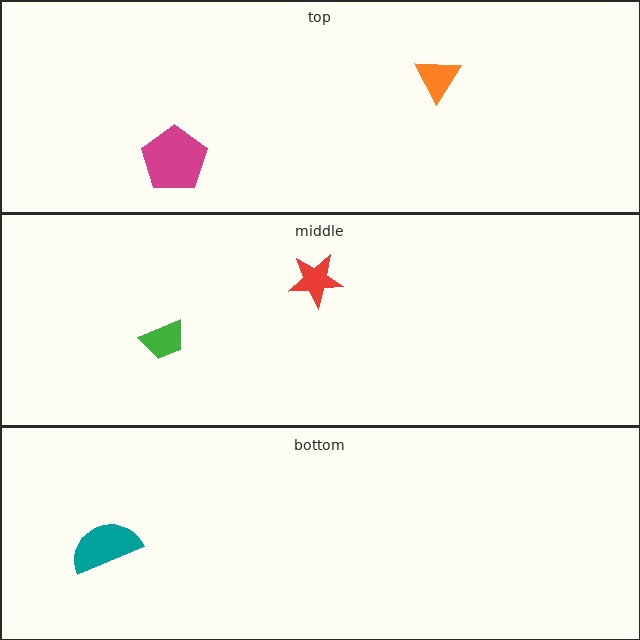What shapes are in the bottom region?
The teal semicircle.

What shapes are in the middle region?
The green trapezoid, the red star.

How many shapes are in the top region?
2.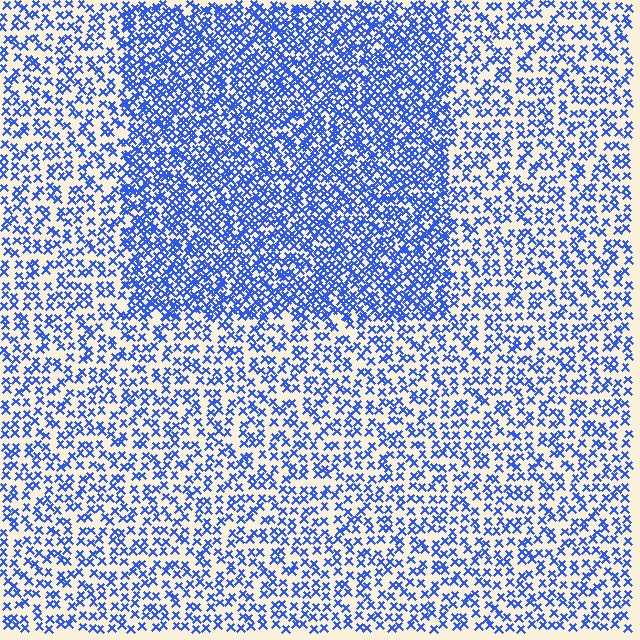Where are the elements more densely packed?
The elements are more densely packed inside the rectangle boundary.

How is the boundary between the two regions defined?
The boundary is defined by a change in element density (approximately 2.0x ratio). All elements are the same color, size, and shape.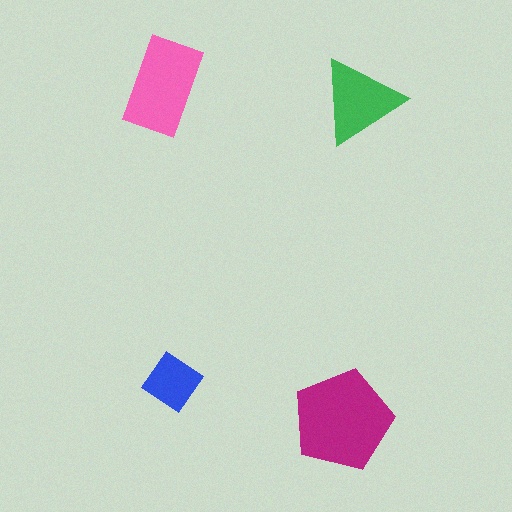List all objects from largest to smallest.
The magenta pentagon, the pink rectangle, the green triangle, the blue diamond.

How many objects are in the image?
There are 4 objects in the image.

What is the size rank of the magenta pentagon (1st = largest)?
1st.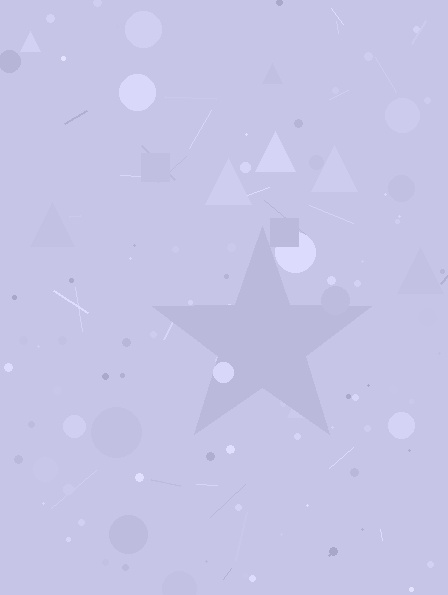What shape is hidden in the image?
A star is hidden in the image.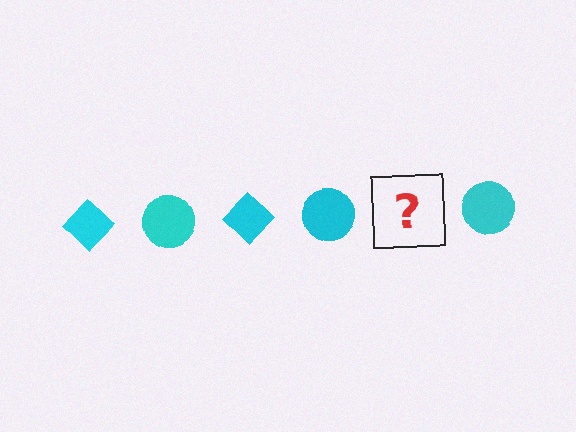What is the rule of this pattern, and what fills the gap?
The rule is that the pattern cycles through diamond, circle shapes in cyan. The gap should be filled with a cyan diamond.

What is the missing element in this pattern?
The missing element is a cyan diamond.